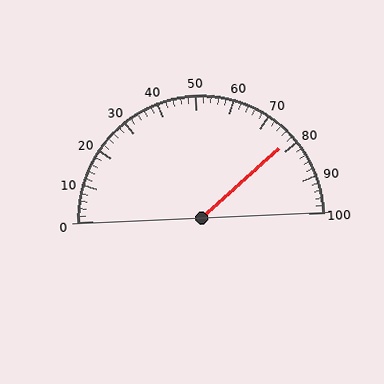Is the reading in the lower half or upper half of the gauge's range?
The reading is in the upper half of the range (0 to 100).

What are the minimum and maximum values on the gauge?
The gauge ranges from 0 to 100.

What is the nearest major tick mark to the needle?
The nearest major tick mark is 80.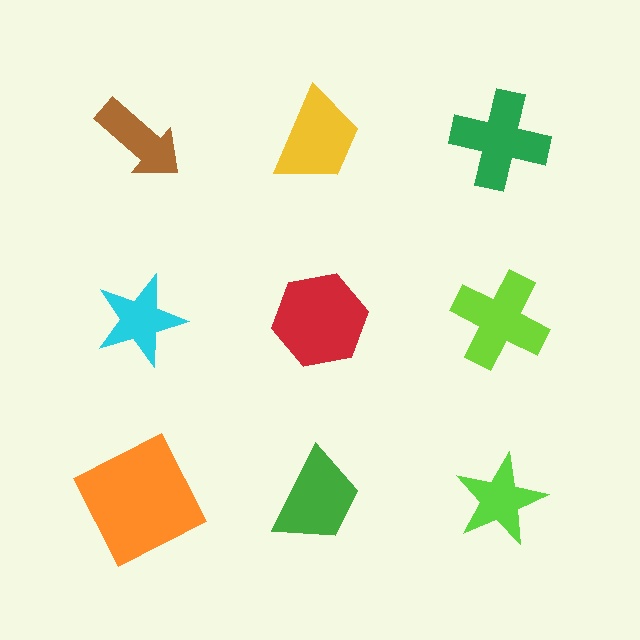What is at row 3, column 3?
A lime star.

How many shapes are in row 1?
3 shapes.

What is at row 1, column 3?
A green cross.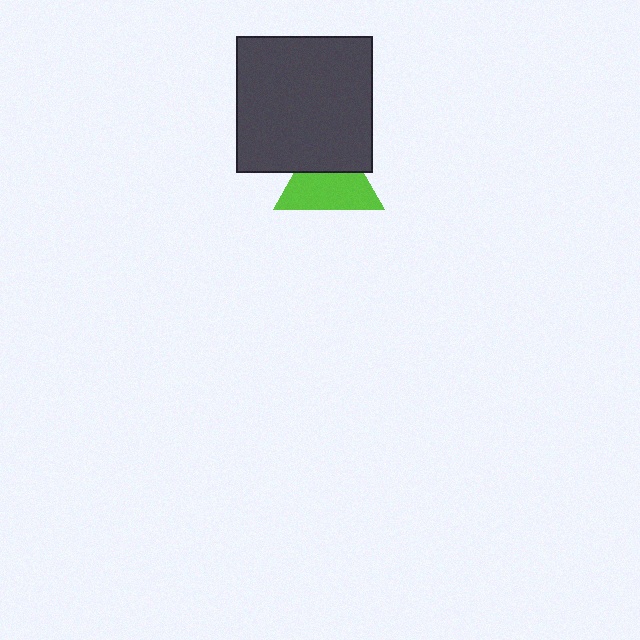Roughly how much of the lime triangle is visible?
About half of it is visible (roughly 60%).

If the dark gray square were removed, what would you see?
You would see the complete lime triangle.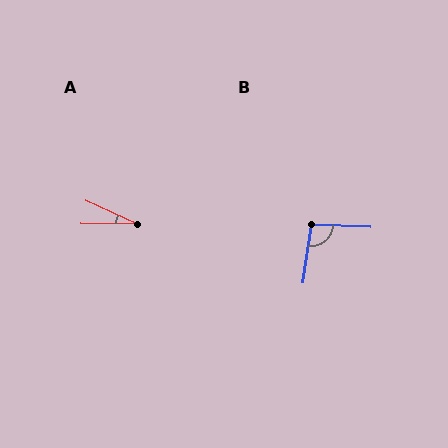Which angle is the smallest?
A, at approximately 24 degrees.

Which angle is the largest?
B, at approximately 96 degrees.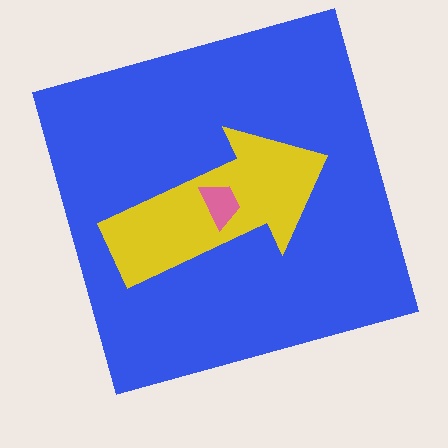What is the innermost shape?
The pink trapezoid.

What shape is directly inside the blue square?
The yellow arrow.